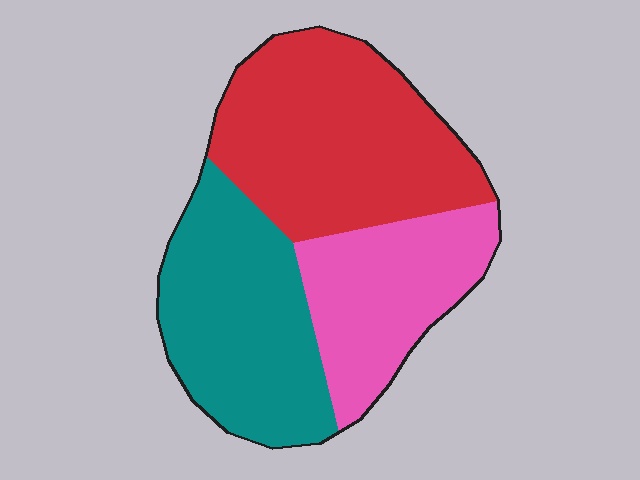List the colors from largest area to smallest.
From largest to smallest: red, teal, pink.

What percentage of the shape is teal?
Teal takes up about one third (1/3) of the shape.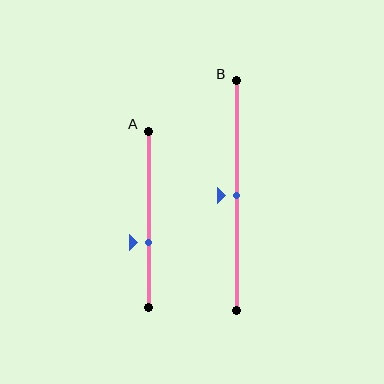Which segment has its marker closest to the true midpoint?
Segment B has its marker closest to the true midpoint.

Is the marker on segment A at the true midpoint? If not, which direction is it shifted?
No, the marker on segment A is shifted downward by about 13% of the segment length.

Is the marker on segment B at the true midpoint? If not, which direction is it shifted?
Yes, the marker on segment B is at the true midpoint.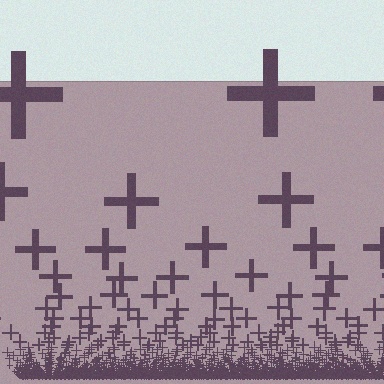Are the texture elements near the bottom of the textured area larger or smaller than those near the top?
Smaller. The gradient is inverted — elements near the bottom are smaller and denser.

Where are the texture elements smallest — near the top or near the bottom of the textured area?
Near the bottom.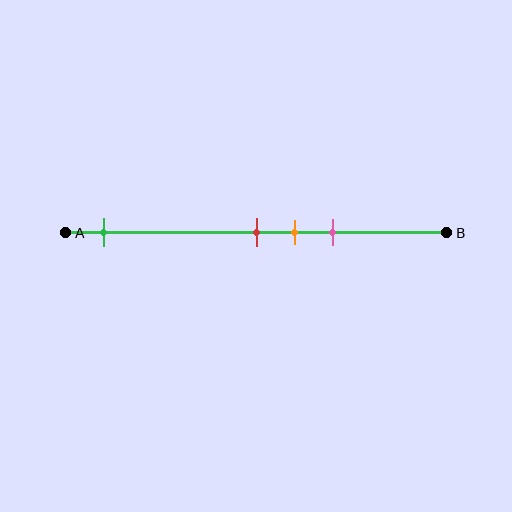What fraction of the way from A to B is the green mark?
The green mark is approximately 10% (0.1) of the way from A to B.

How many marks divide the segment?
There are 4 marks dividing the segment.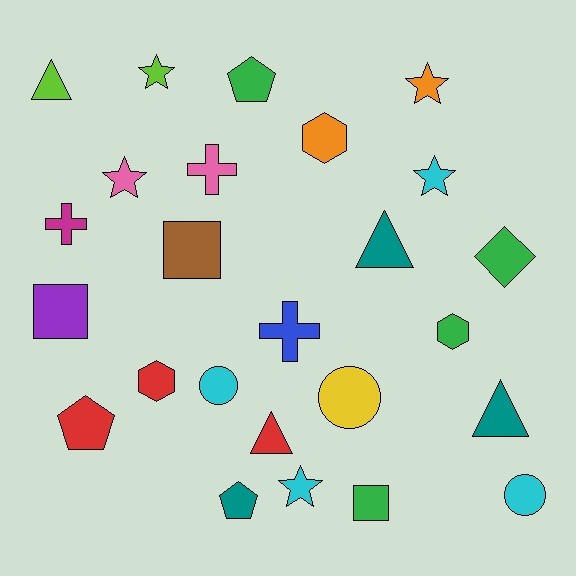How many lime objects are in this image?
There are 2 lime objects.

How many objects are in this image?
There are 25 objects.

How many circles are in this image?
There are 3 circles.